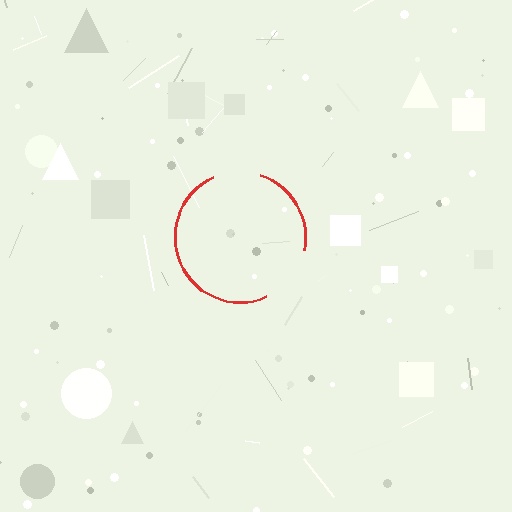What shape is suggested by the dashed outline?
The dashed outline suggests a circle.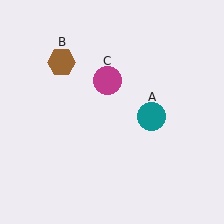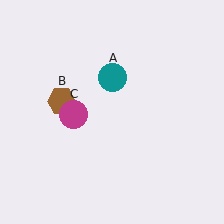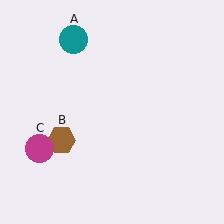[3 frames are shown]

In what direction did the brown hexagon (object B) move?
The brown hexagon (object B) moved down.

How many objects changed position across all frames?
3 objects changed position: teal circle (object A), brown hexagon (object B), magenta circle (object C).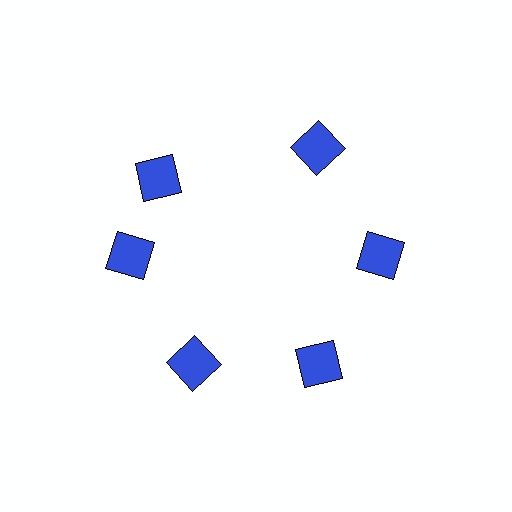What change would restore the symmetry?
The symmetry would be restored by rotating it back into even spacing with its neighbors so that all 6 squares sit at equal angles and equal distance from the center.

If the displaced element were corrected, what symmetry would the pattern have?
It would have 6-fold rotational symmetry — the pattern would map onto itself every 60 degrees.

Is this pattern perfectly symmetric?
No. The 6 blue squares are arranged in a ring, but one element near the 11 o'clock position is rotated out of alignment along the ring, breaking the 6-fold rotational symmetry.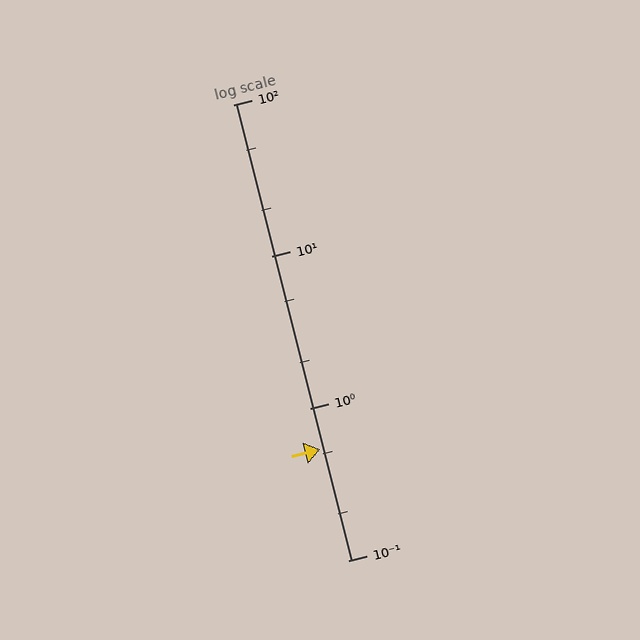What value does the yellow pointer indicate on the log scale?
The pointer indicates approximately 0.54.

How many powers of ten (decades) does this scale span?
The scale spans 3 decades, from 0.1 to 100.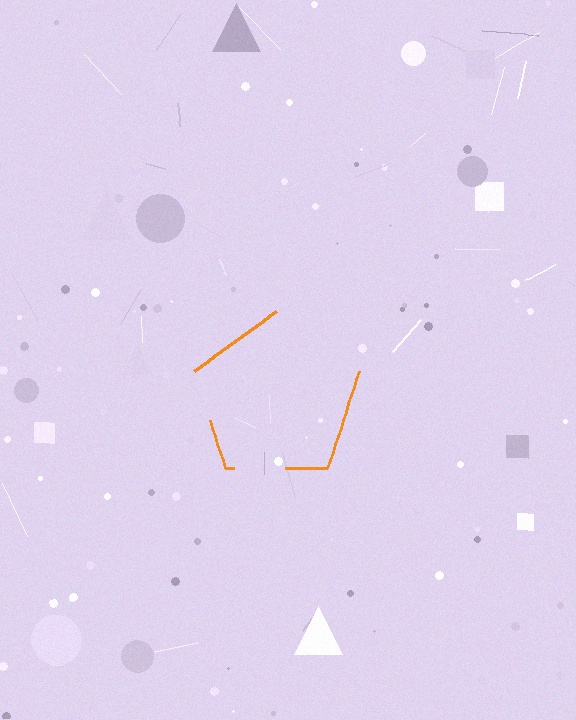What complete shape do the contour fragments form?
The contour fragments form a pentagon.